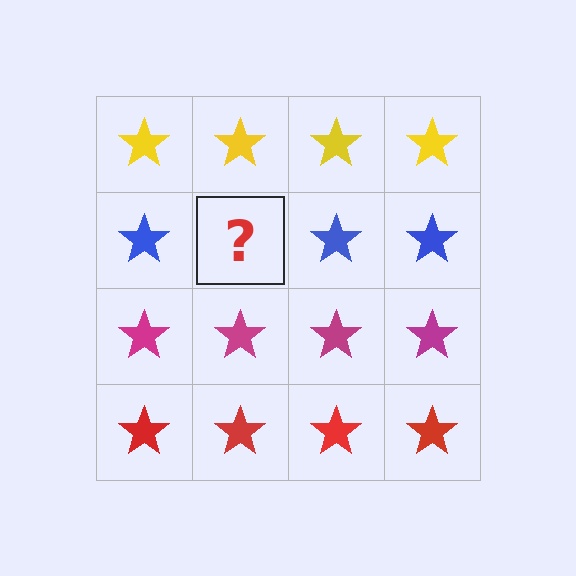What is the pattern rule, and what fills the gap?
The rule is that each row has a consistent color. The gap should be filled with a blue star.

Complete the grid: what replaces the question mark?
The question mark should be replaced with a blue star.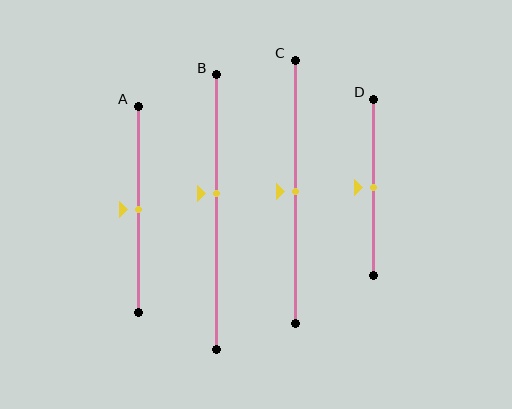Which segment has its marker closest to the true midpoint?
Segment A has its marker closest to the true midpoint.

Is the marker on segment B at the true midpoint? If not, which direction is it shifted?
No, the marker on segment B is shifted upward by about 7% of the segment length.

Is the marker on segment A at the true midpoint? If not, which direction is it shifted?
Yes, the marker on segment A is at the true midpoint.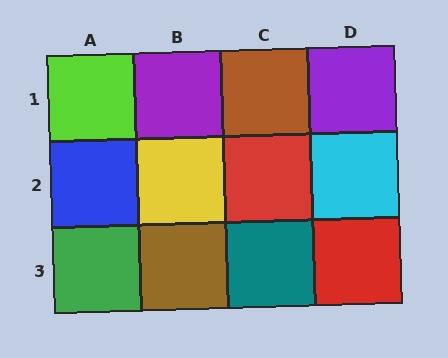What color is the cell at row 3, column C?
Teal.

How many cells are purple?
2 cells are purple.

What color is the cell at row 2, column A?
Blue.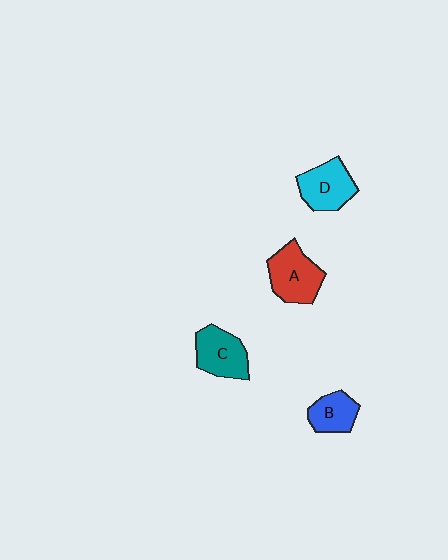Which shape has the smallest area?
Shape B (blue).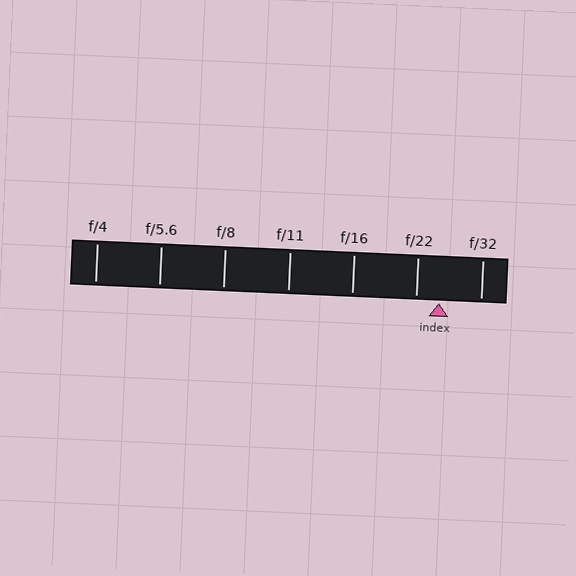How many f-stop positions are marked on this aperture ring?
There are 7 f-stop positions marked.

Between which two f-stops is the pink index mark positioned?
The index mark is between f/22 and f/32.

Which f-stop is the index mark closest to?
The index mark is closest to f/22.